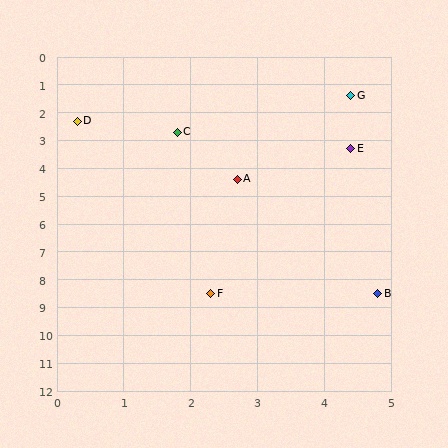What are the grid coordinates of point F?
Point F is at approximately (2.3, 8.5).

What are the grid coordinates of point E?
Point E is at approximately (4.4, 3.3).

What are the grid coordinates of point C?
Point C is at approximately (1.8, 2.7).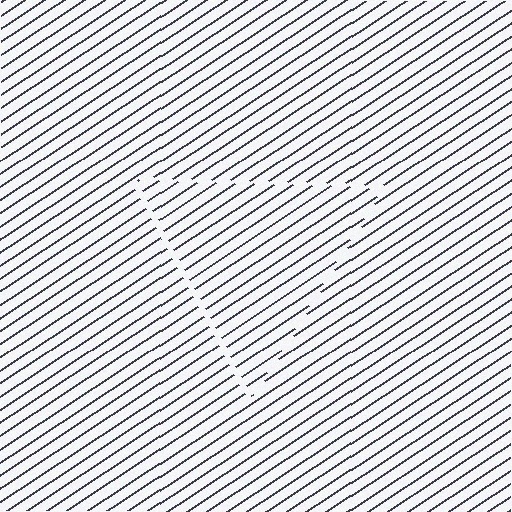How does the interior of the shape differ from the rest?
The interior of the shape contains the same grating, shifted by half a period — the contour is defined by the phase discontinuity where line-ends from the inner and outer gratings abut.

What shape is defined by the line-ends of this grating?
An illusory triangle. The interior of the shape contains the same grating, shifted by half a period — the contour is defined by the phase discontinuity where line-ends from the inner and outer gratings abut.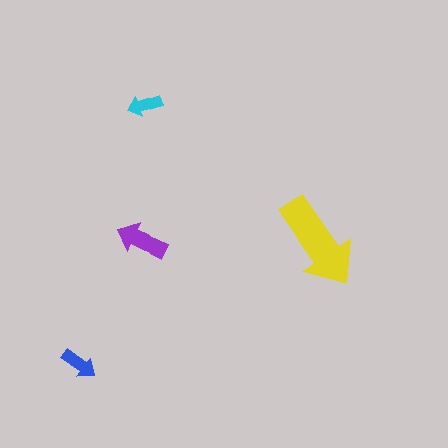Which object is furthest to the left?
The blue arrow is leftmost.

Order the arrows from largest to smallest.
the yellow one, the purple one, the blue one, the cyan one.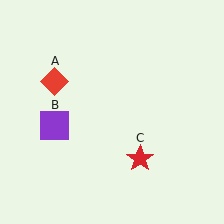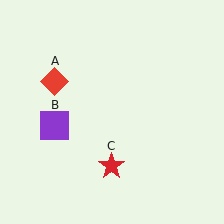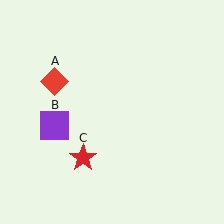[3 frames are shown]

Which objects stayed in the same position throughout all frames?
Red diamond (object A) and purple square (object B) remained stationary.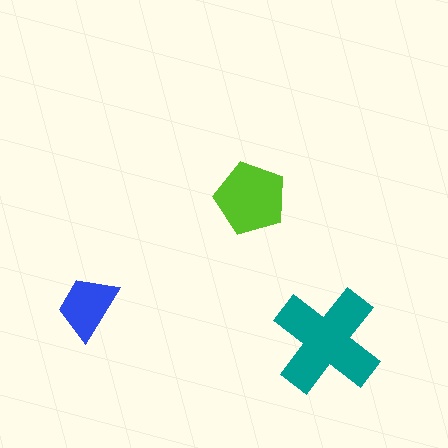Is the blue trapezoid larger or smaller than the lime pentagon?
Smaller.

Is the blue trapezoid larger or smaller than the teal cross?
Smaller.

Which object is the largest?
The teal cross.